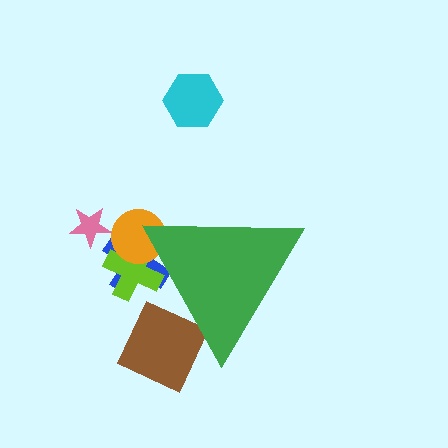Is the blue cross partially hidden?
Yes, the blue cross is partially hidden behind the green triangle.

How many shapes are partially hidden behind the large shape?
4 shapes are partially hidden.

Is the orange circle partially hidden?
Yes, the orange circle is partially hidden behind the green triangle.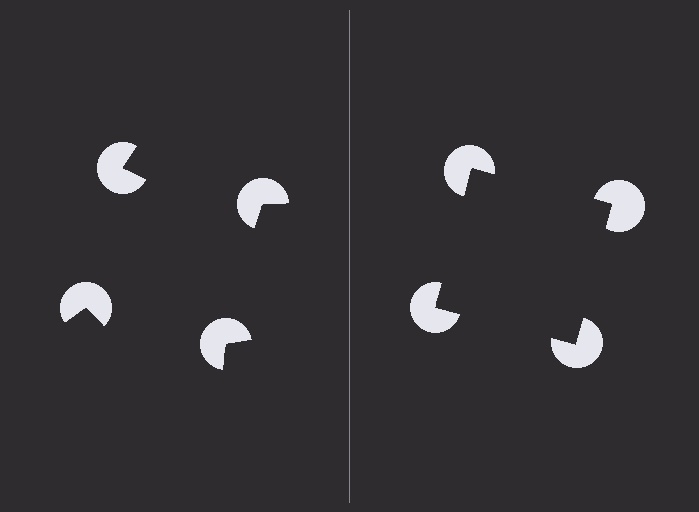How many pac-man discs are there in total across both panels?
8 — 4 on each side.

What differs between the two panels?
The pac-man discs are positioned identically on both sides; only the wedge orientations differ. On the right they align to a square; on the left they are misaligned.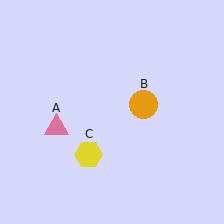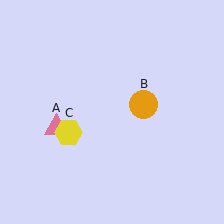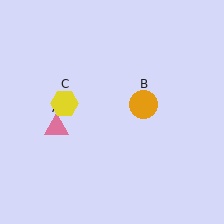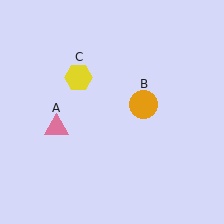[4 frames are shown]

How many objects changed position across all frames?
1 object changed position: yellow hexagon (object C).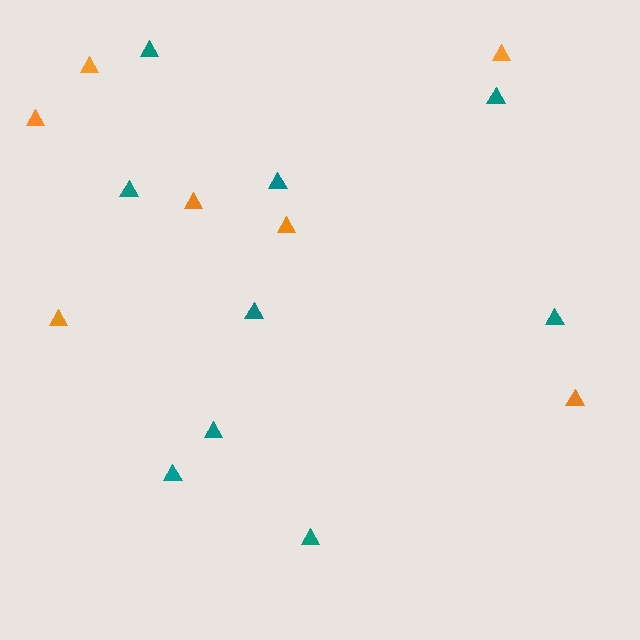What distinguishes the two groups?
There are 2 groups: one group of teal triangles (9) and one group of orange triangles (7).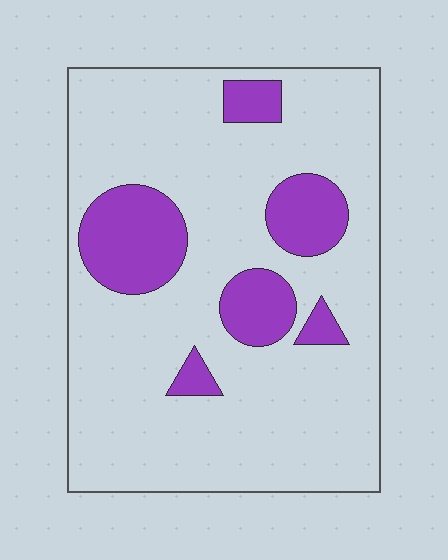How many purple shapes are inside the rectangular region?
6.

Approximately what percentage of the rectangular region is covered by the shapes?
Approximately 20%.